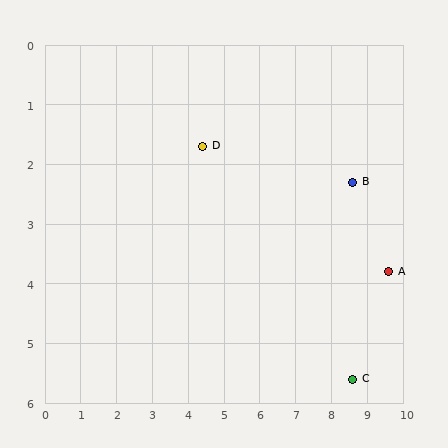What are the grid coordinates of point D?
Point D is at approximately (4.4, 1.7).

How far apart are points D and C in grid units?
Points D and C are about 5.7 grid units apart.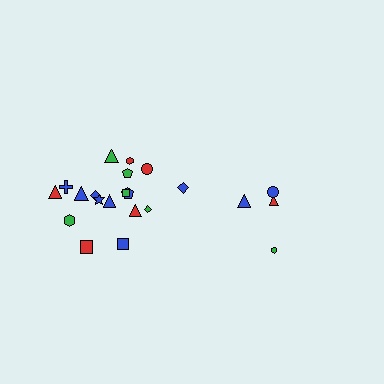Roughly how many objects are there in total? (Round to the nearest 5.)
Roughly 20 objects in total.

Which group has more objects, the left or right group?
The left group.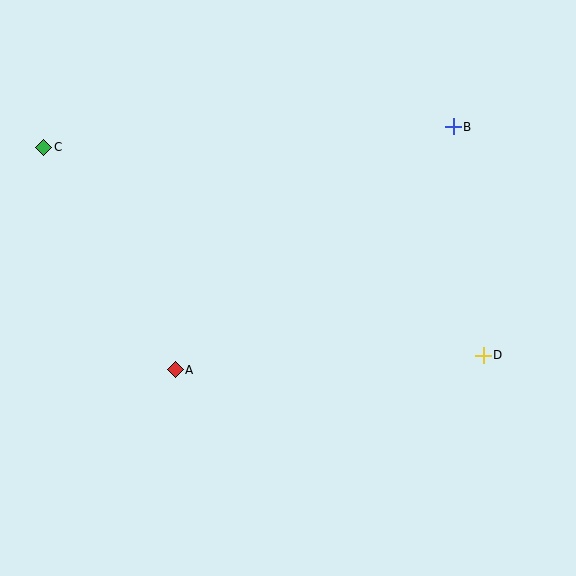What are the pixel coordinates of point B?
Point B is at (453, 127).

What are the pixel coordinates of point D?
Point D is at (483, 355).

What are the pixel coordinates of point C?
Point C is at (44, 147).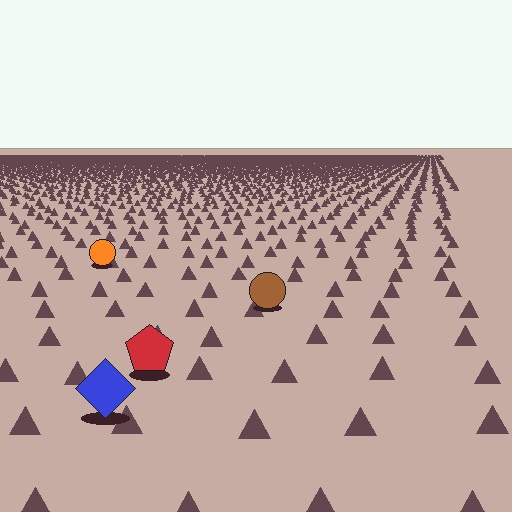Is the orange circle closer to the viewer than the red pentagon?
No. The red pentagon is closer — you can tell from the texture gradient: the ground texture is coarser near it.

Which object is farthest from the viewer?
The orange circle is farthest from the viewer. It appears smaller and the ground texture around it is denser.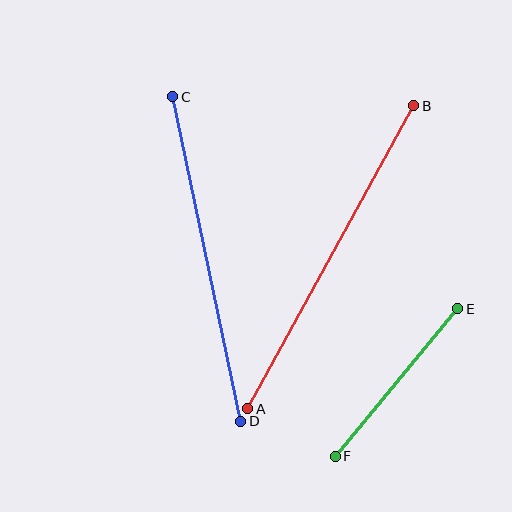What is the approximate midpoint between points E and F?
The midpoint is at approximately (396, 382) pixels.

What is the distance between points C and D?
The distance is approximately 332 pixels.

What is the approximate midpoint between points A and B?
The midpoint is at approximately (331, 257) pixels.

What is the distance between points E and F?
The distance is approximately 192 pixels.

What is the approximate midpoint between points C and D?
The midpoint is at approximately (207, 259) pixels.